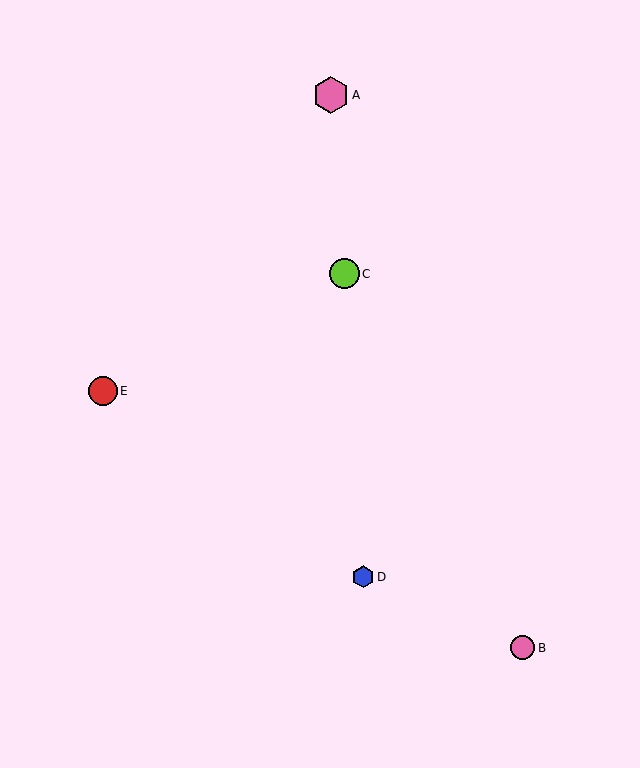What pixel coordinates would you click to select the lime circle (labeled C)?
Click at (344, 274) to select the lime circle C.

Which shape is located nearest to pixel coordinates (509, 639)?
The pink circle (labeled B) at (523, 648) is nearest to that location.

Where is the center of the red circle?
The center of the red circle is at (103, 391).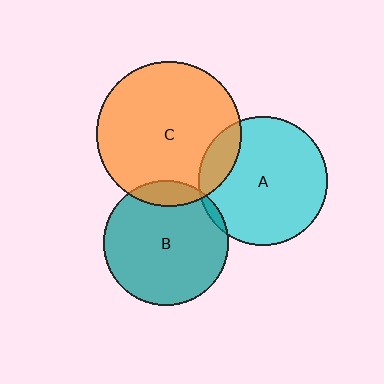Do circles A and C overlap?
Yes.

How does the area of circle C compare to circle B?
Approximately 1.3 times.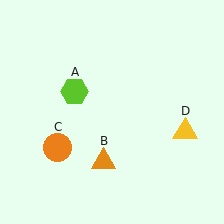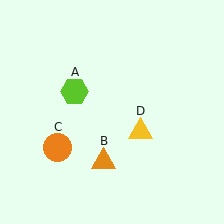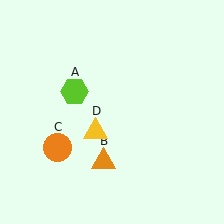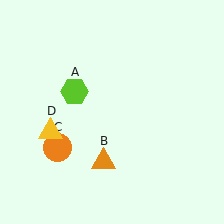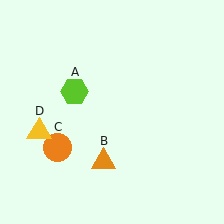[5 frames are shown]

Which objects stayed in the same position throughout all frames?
Lime hexagon (object A) and orange triangle (object B) and orange circle (object C) remained stationary.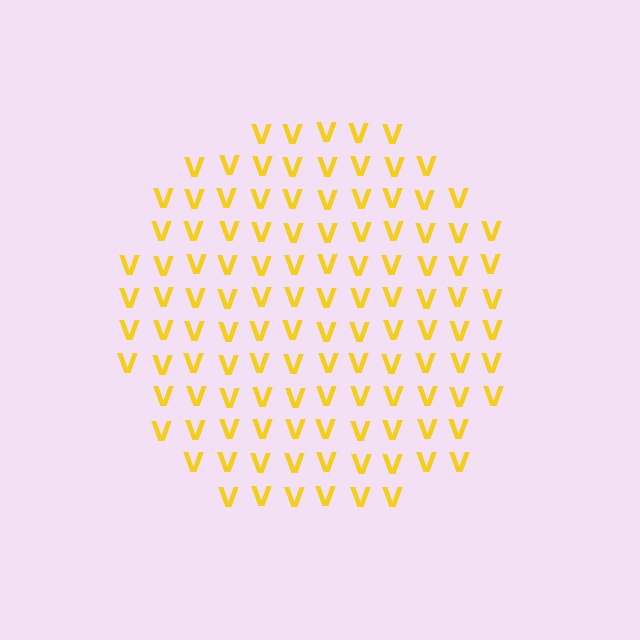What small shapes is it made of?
It is made of small letter V's.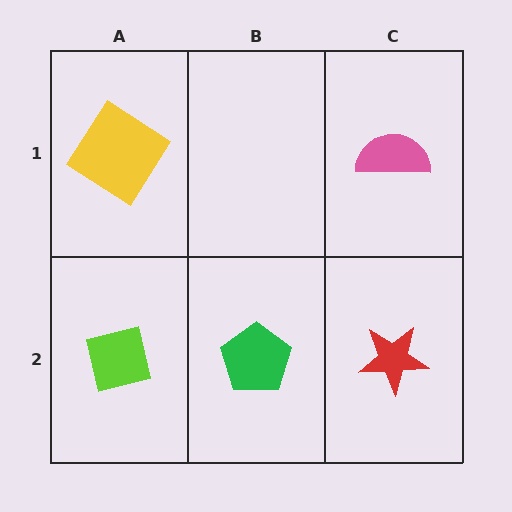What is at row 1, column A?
A yellow diamond.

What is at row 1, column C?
A pink semicircle.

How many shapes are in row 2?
3 shapes.